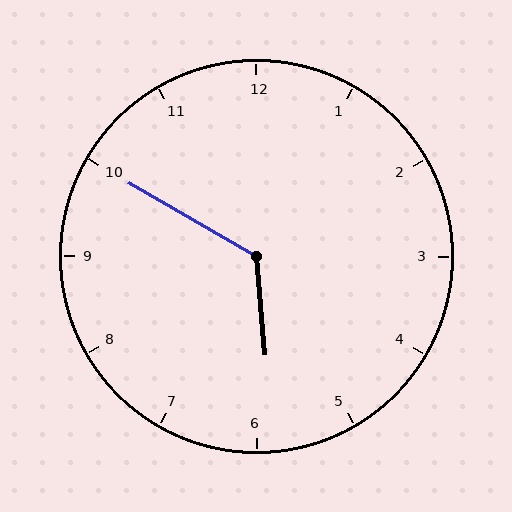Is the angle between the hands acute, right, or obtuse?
It is obtuse.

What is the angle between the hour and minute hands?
Approximately 125 degrees.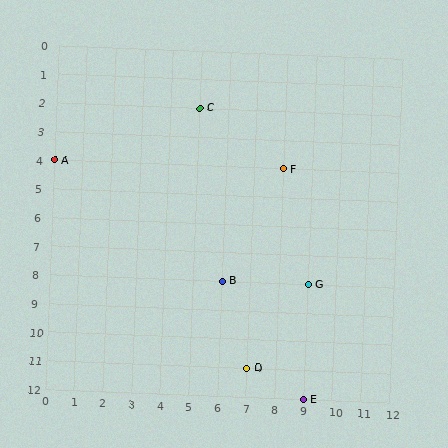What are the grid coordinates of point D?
Point D is at grid coordinates (7, 11).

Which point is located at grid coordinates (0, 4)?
Point A is at (0, 4).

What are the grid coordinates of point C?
Point C is at grid coordinates (5, 2).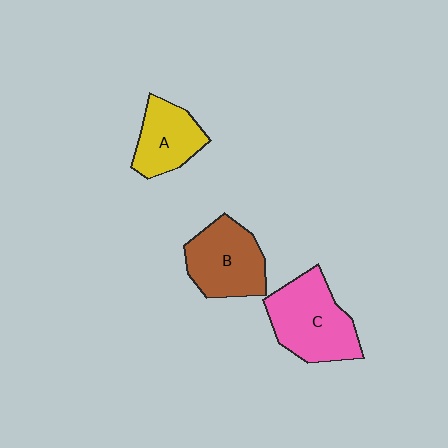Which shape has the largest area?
Shape C (pink).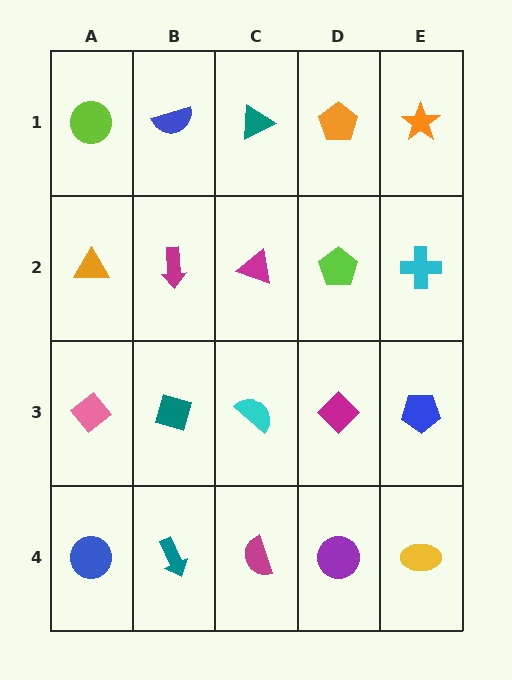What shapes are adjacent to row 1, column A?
An orange triangle (row 2, column A), a blue semicircle (row 1, column B).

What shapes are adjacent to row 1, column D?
A lime pentagon (row 2, column D), a teal triangle (row 1, column C), an orange star (row 1, column E).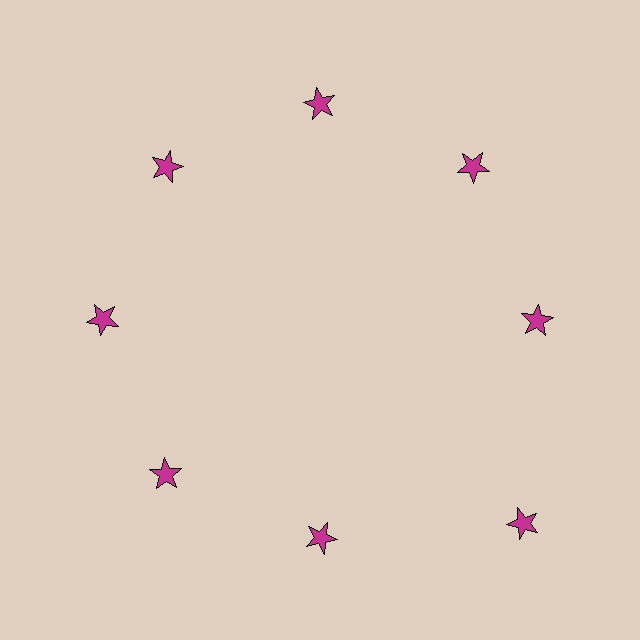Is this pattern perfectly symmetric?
No. The 8 magenta stars are arranged in a ring, but one element near the 4 o'clock position is pushed outward from the center, breaking the 8-fold rotational symmetry.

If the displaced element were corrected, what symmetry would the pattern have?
It would have 8-fold rotational symmetry — the pattern would map onto itself every 45 degrees.